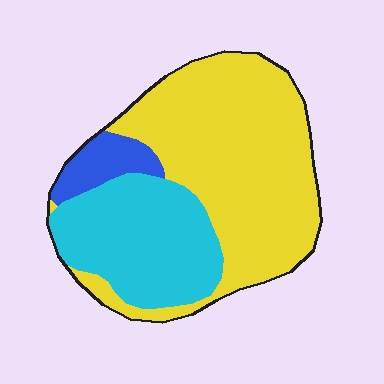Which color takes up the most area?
Yellow, at roughly 60%.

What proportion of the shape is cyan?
Cyan covers 32% of the shape.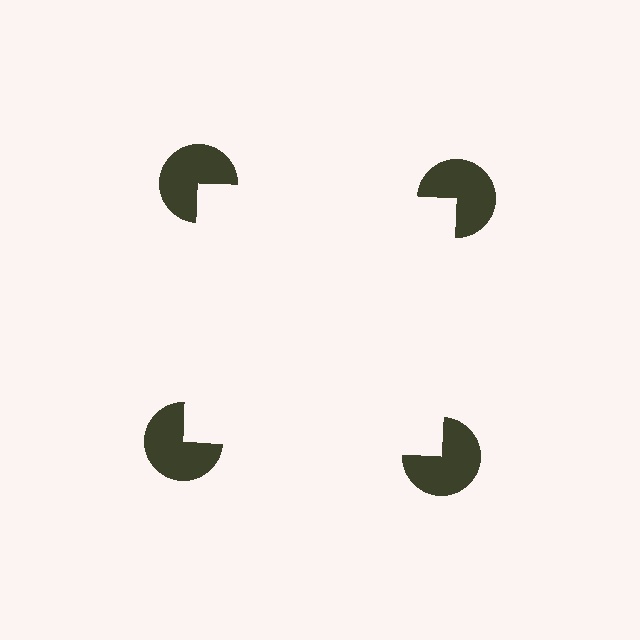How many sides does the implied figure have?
4 sides.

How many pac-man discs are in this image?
There are 4 — one at each vertex of the illusory square.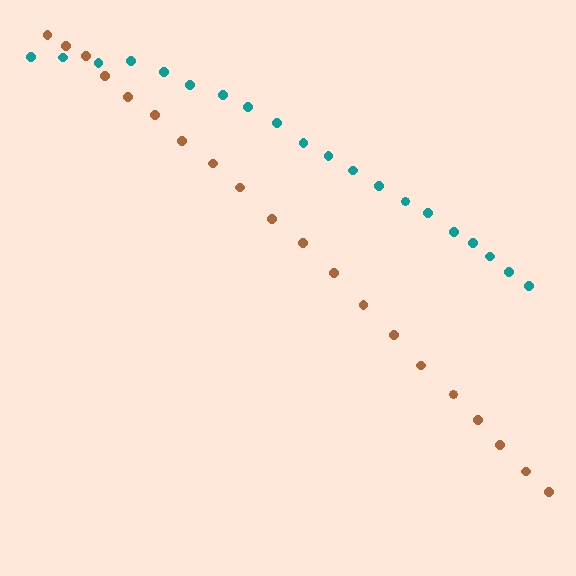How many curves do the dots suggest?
There are 2 distinct paths.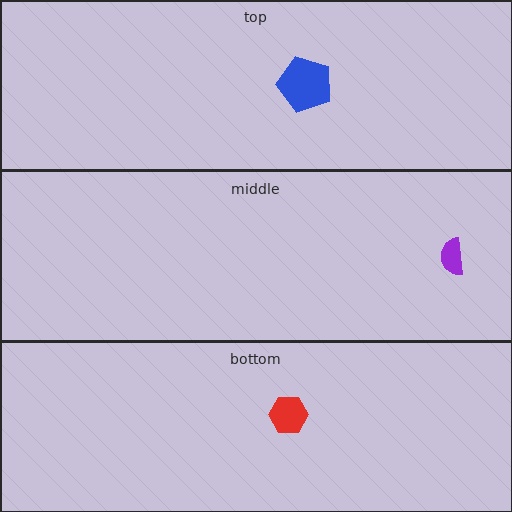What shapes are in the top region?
The blue pentagon.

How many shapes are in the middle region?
1.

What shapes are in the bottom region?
The red hexagon.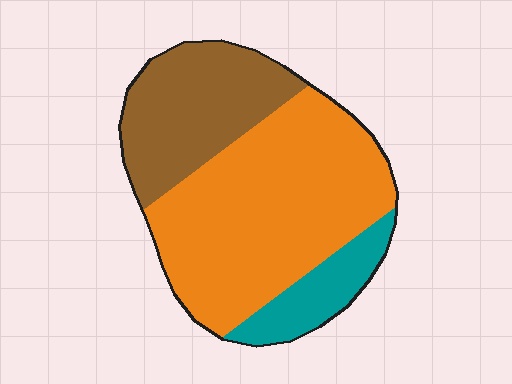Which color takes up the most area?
Orange, at roughly 60%.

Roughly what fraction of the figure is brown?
Brown covers around 30% of the figure.